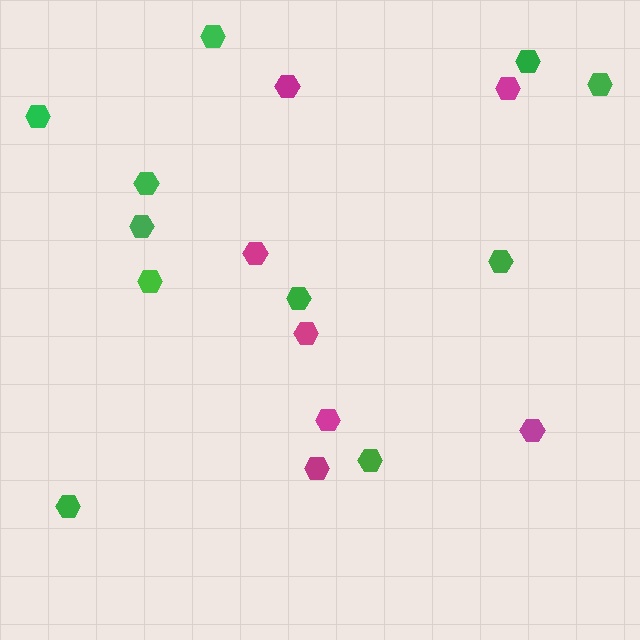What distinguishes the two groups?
There are 2 groups: one group of magenta hexagons (7) and one group of green hexagons (11).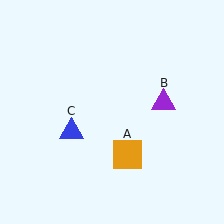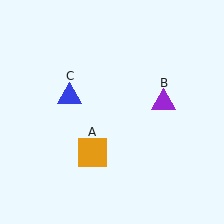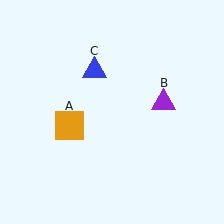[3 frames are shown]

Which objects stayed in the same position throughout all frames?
Purple triangle (object B) remained stationary.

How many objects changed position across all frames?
2 objects changed position: orange square (object A), blue triangle (object C).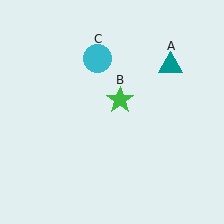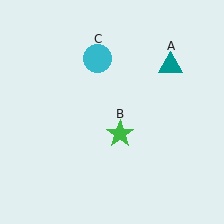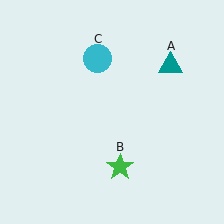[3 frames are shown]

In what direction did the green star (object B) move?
The green star (object B) moved down.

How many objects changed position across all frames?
1 object changed position: green star (object B).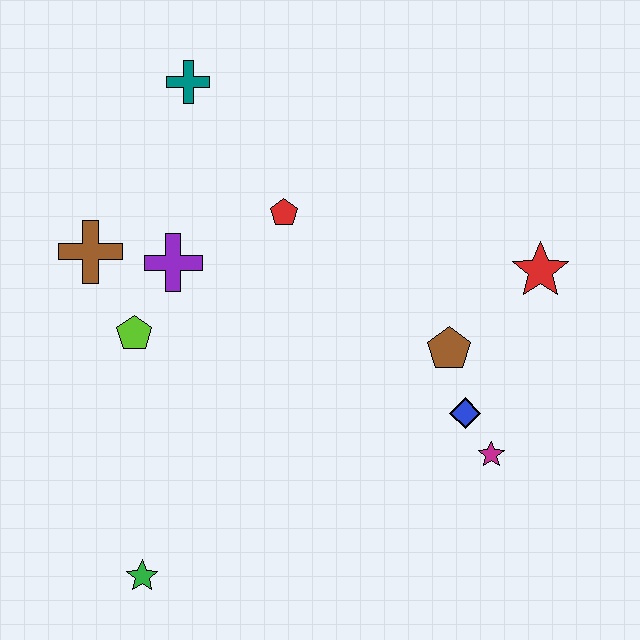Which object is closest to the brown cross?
The purple cross is closest to the brown cross.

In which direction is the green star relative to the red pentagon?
The green star is below the red pentagon.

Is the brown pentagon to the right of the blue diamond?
No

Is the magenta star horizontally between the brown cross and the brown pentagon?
No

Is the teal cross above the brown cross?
Yes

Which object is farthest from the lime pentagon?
The red star is farthest from the lime pentagon.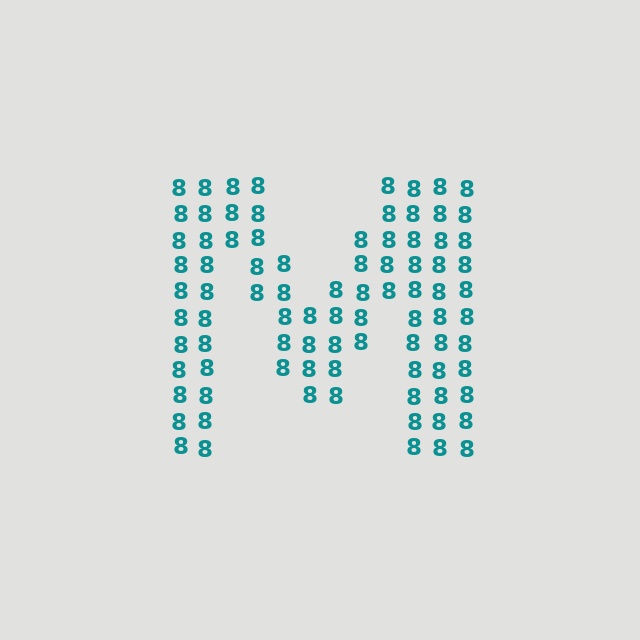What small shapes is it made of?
It is made of small digit 8's.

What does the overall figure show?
The overall figure shows the letter M.